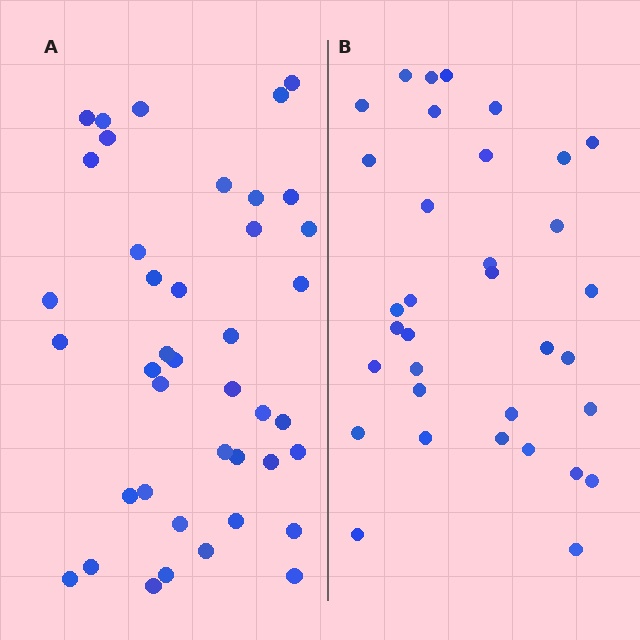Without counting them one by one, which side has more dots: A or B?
Region A (the left region) has more dots.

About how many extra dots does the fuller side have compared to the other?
Region A has roughly 8 or so more dots than region B.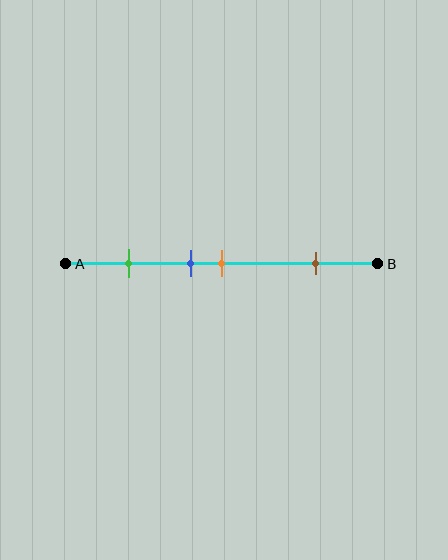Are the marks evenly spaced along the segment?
No, the marks are not evenly spaced.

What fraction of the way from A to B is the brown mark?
The brown mark is approximately 80% (0.8) of the way from A to B.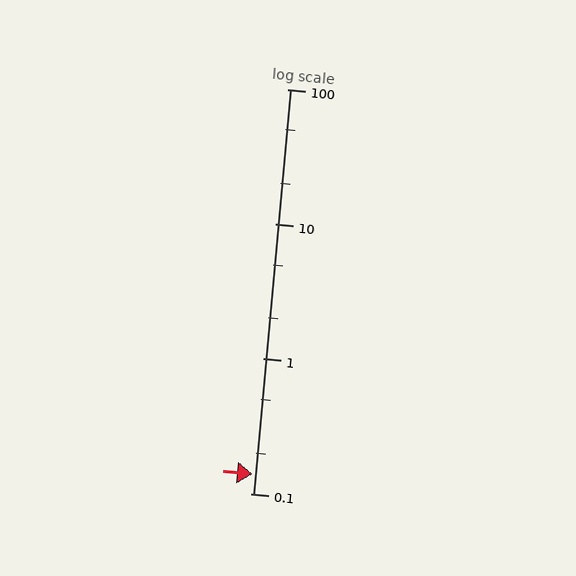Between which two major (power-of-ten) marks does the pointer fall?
The pointer is between 0.1 and 1.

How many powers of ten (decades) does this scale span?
The scale spans 3 decades, from 0.1 to 100.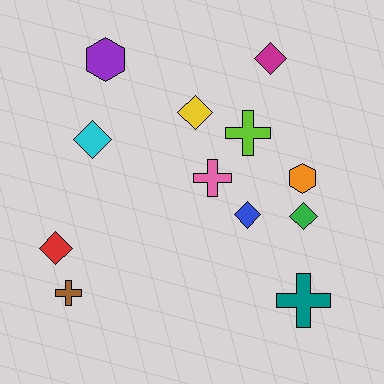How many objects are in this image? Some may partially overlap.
There are 12 objects.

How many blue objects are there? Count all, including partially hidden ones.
There is 1 blue object.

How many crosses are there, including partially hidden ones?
There are 4 crosses.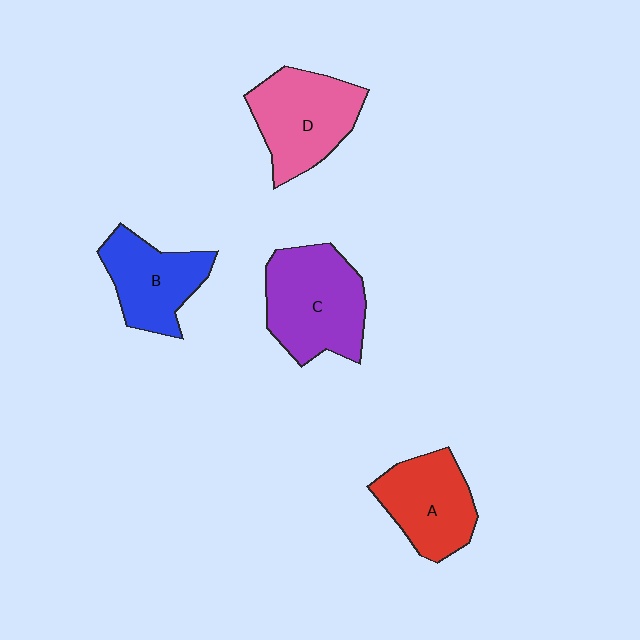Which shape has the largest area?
Shape C (purple).